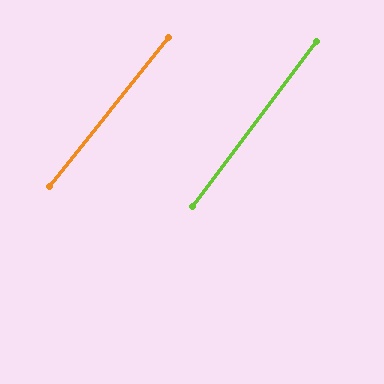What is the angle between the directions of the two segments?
Approximately 2 degrees.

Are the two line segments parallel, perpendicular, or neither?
Parallel — their directions differ by only 1.6°.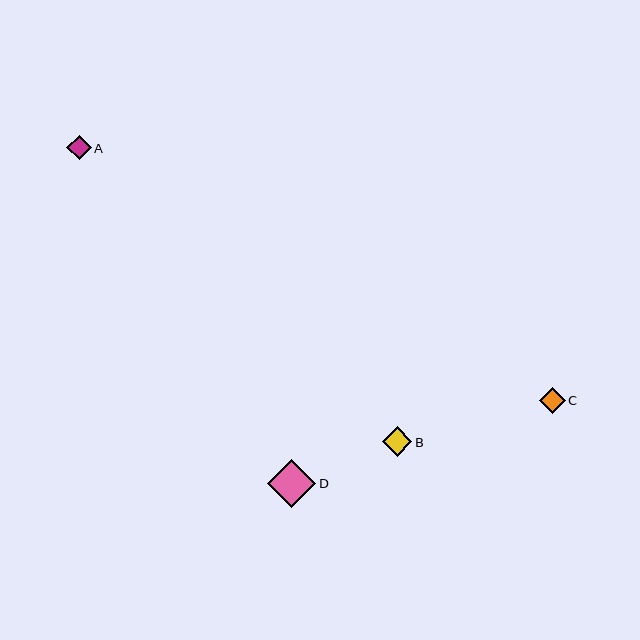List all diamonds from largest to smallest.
From largest to smallest: D, B, C, A.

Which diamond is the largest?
Diamond D is the largest with a size of approximately 48 pixels.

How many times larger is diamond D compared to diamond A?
Diamond D is approximately 2.0 times the size of diamond A.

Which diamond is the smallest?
Diamond A is the smallest with a size of approximately 24 pixels.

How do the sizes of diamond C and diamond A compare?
Diamond C and diamond A are approximately the same size.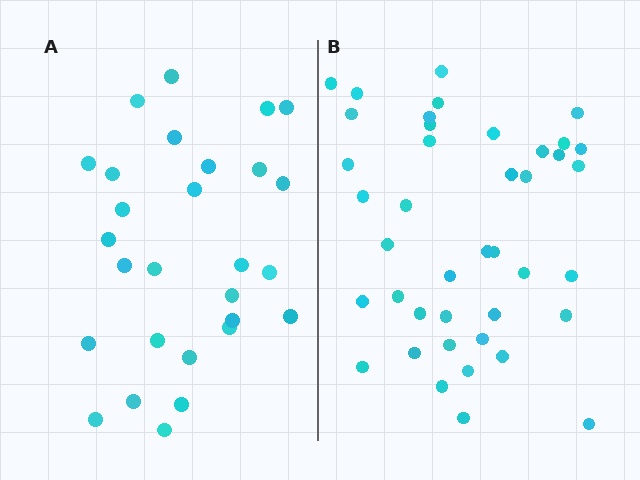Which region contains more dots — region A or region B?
Region B (the right region) has more dots.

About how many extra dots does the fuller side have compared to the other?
Region B has approximately 15 more dots than region A.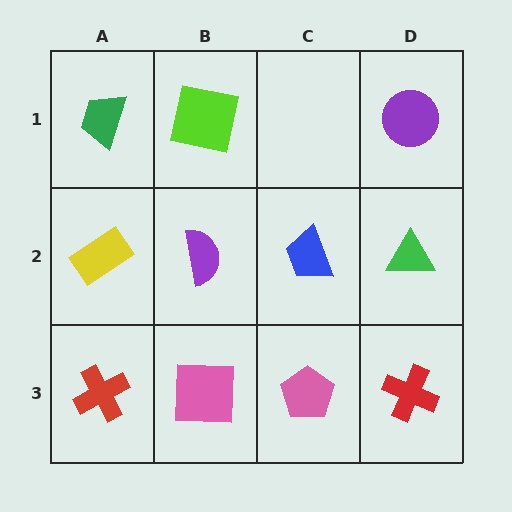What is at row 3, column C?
A pink pentagon.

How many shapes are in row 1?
3 shapes.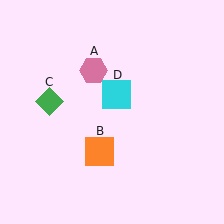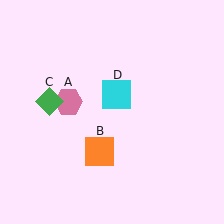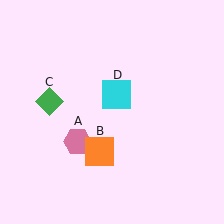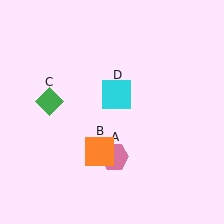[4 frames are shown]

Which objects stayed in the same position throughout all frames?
Orange square (object B) and green diamond (object C) and cyan square (object D) remained stationary.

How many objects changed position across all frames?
1 object changed position: pink hexagon (object A).